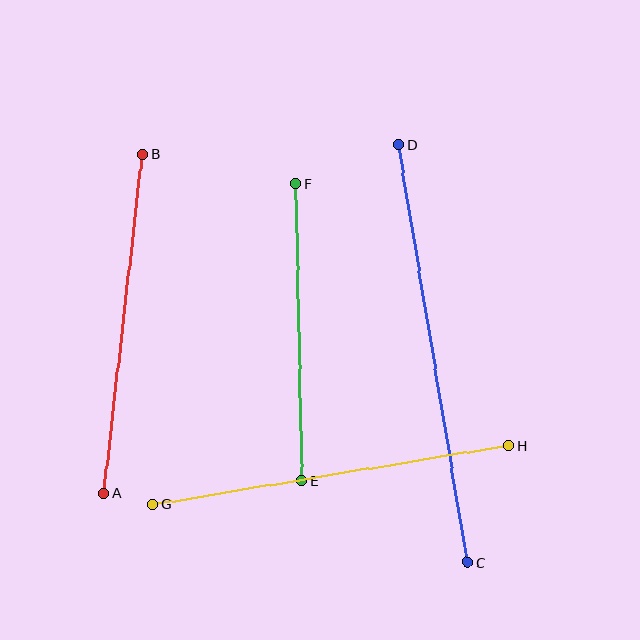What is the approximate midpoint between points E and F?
The midpoint is at approximately (299, 332) pixels.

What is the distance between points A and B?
The distance is approximately 341 pixels.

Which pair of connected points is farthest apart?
Points C and D are farthest apart.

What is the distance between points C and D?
The distance is approximately 423 pixels.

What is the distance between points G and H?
The distance is approximately 361 pixels.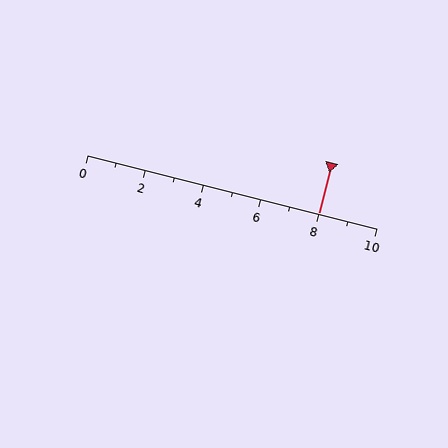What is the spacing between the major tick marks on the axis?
The major ticks are spaced 2 apart.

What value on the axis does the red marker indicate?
The marker indicates approximately 8.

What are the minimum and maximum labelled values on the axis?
The axis runs from 0 to 10.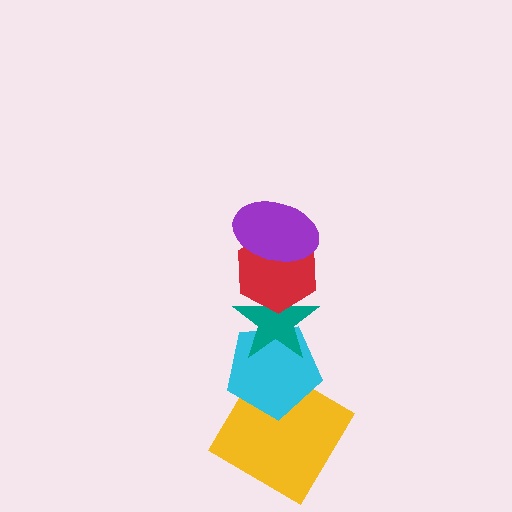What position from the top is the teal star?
The teal star is 3rd from the top.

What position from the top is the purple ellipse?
The purple ellipse is 1st from the top.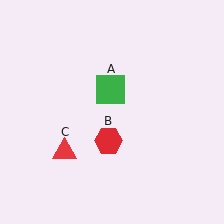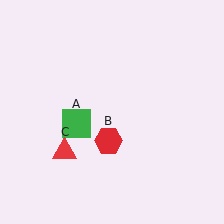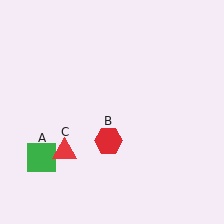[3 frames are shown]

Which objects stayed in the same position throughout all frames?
Red hexagon (object B) and red triangle (object C) remained stationary.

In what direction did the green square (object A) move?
The green square (object A) moved down and to the left.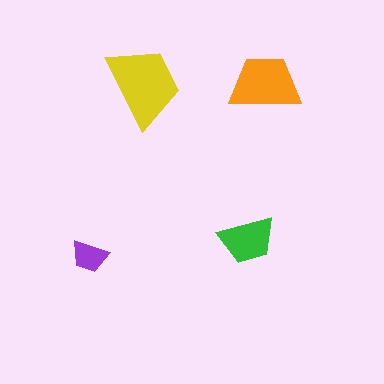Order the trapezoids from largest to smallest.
the yellow one, the orange one, the green one, the purple one.